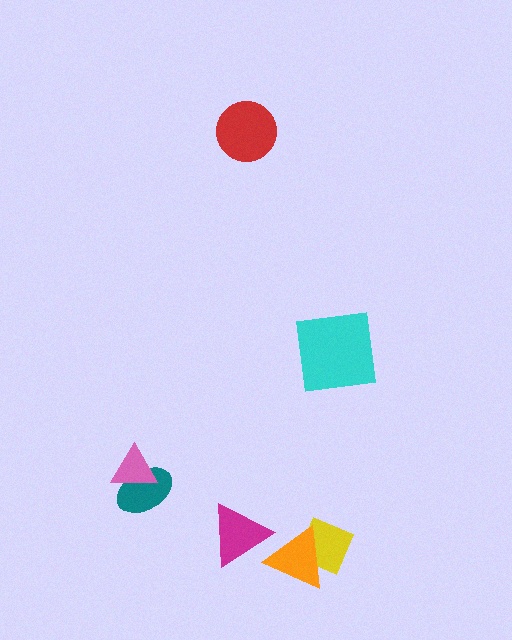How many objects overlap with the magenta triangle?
1 object overlaps with the magenta triangle.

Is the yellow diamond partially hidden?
Yes, it is partially covered by another shape.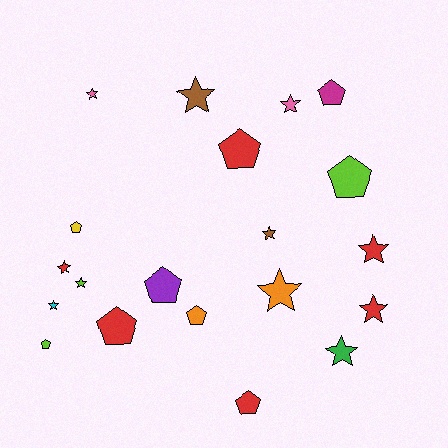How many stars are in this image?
There are 11 stars.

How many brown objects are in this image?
There are 2 brown objects.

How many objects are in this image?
There are 20 objects.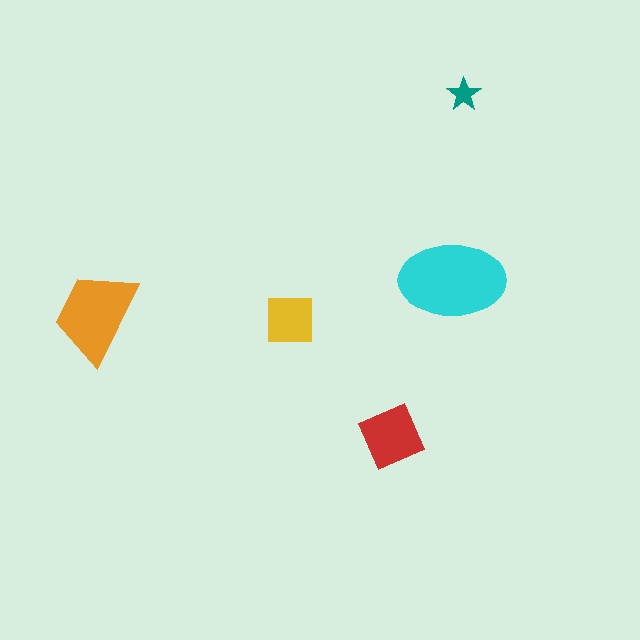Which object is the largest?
The cyan ellipse.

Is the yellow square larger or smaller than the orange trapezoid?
Smaller.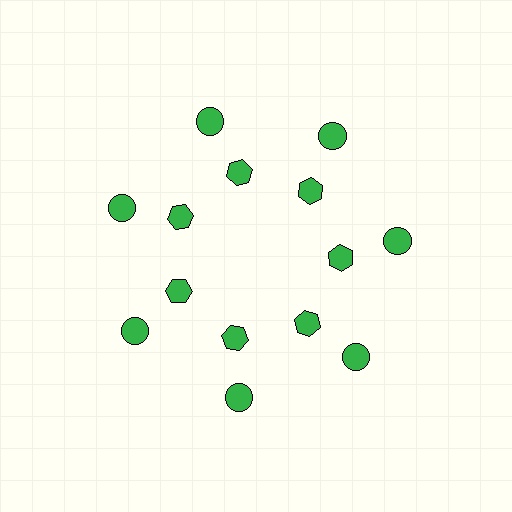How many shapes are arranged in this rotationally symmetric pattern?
There are 14 shapes, arranged in 7 groups of 2.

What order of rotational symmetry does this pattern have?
This pattern has 7-fold rotational symmetry.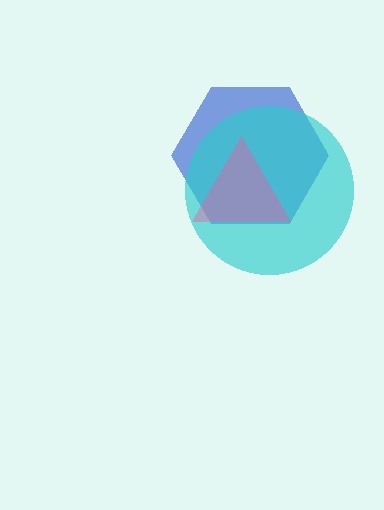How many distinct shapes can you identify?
There are 3 distinct shapes: a blue hexagon, a cyan circle, a pink triangle.